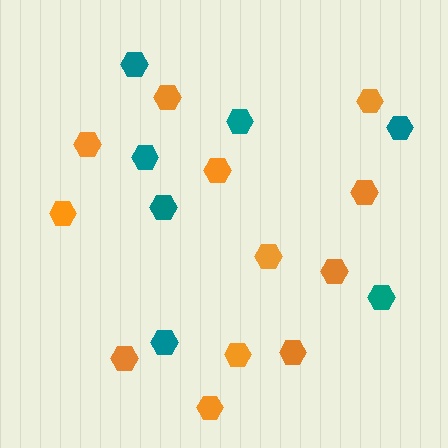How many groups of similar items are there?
There are 2 groups: one group of orange hexagons (12) and one group of teal hexagons (7).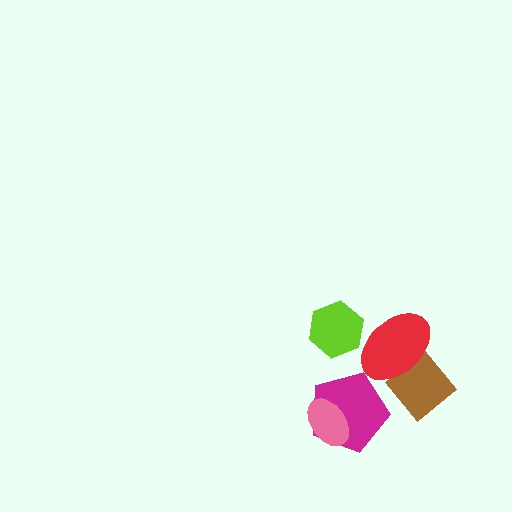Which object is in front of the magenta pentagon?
The pink ellipse is in front of the magenta pentagon.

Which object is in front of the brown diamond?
The red ellipse is in front of the brown diamond.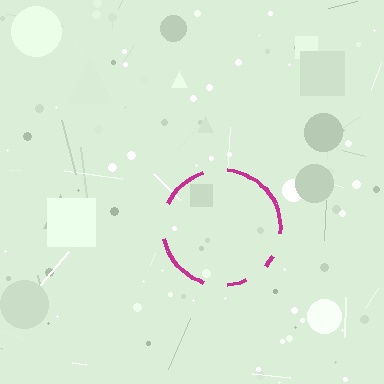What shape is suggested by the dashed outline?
The dashed outline suggests a circle.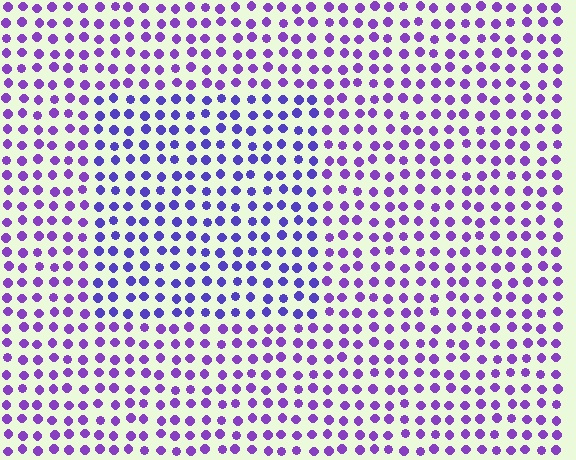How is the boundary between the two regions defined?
The boundary is defined purely by a slight shift in hue (about 25 degrees). Spacing, size, and orientation are identical on both sides.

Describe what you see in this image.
The image is filled with small purple elements in a uniform arrangement. A rectangle-shaped region is visible where the elements are tinted to a slightly different hue, forming a subtle color boundary.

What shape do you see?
I see a rectangle.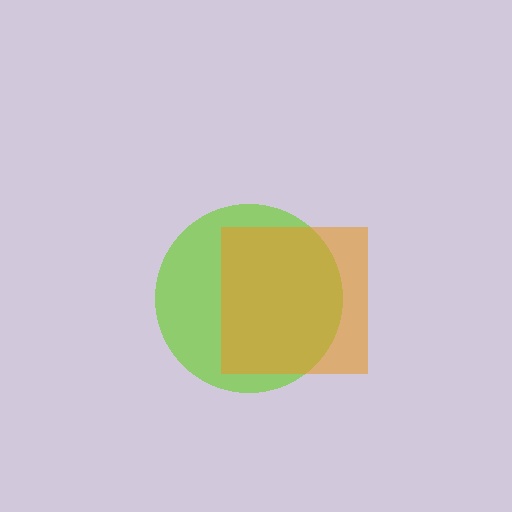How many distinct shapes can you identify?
There are 2 distinct shapes: a lime circle, an orange square.